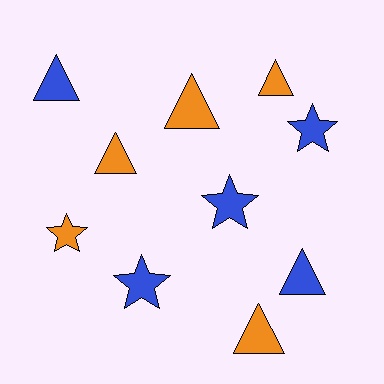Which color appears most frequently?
Blue, with 5 objects.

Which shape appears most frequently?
Triangle, with 6 objects.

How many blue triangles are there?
There are 2 blue triangles.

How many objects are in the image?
There are 10 objects.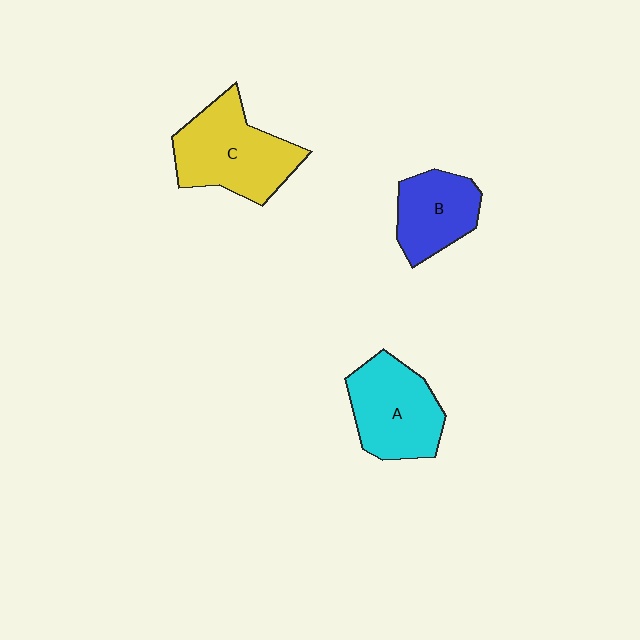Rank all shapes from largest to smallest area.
From largest to smallest: C (yellow), A (cyan), B (blue).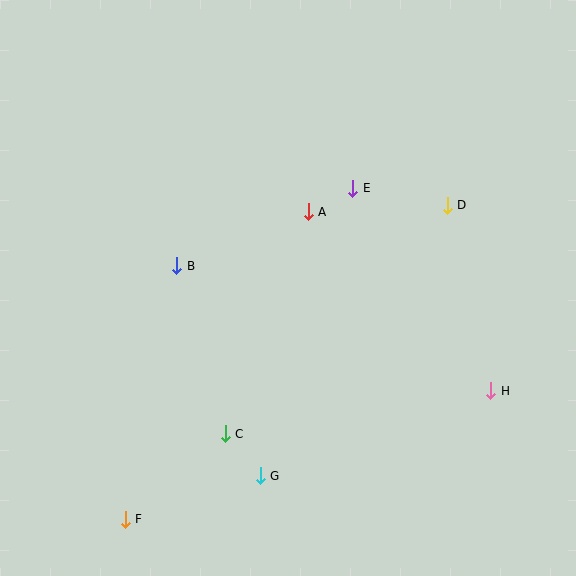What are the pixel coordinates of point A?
Point A is at (308, 212).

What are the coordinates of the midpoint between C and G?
The midpoint between C and G is at (243, 455).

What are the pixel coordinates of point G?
Point G is at (260, 476).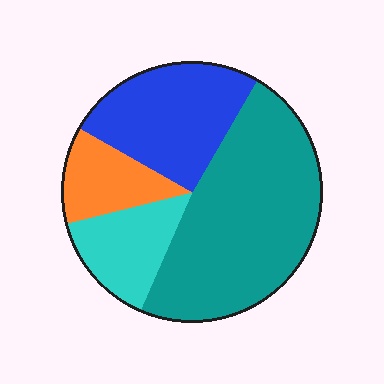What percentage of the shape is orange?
Orange covers 12% of the shape.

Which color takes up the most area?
Teal, at roughly 50%.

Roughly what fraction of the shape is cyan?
Cyan takes up about one eighth (1/8) of the shape.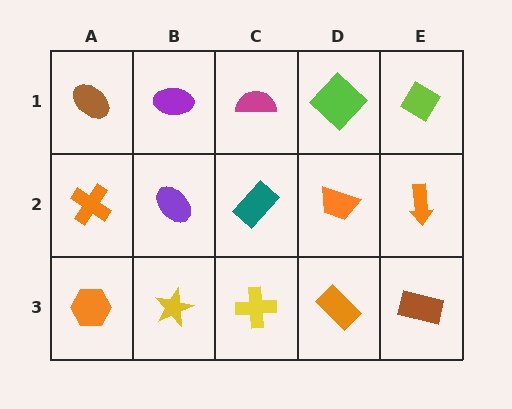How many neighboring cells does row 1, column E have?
2.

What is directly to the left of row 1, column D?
A magenta semicircle.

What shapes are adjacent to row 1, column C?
A teal rectangle (row 2, column C), a purple ellipse (row 1, column B), a lime diamond (row 1, column D).